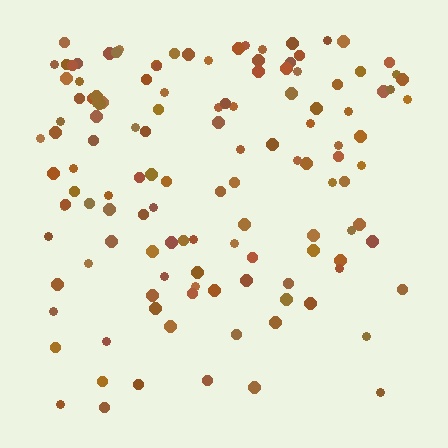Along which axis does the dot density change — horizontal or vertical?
Vertical.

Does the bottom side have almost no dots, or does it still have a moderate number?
Still a moderate number, just noticeably fewer than the top.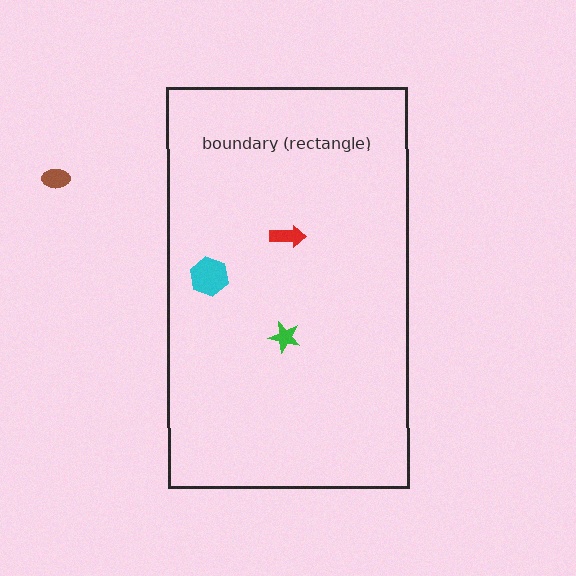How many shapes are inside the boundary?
3 inside, 1 outside.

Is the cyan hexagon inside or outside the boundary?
Inside.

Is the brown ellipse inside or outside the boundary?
Outside.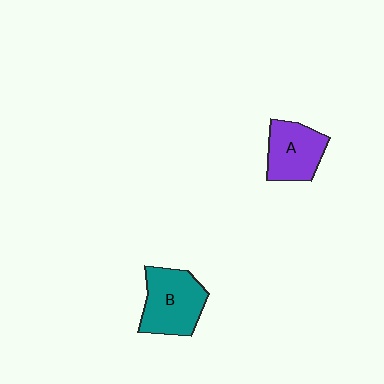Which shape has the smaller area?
Shape A (purple).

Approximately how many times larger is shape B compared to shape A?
Approximately 1.2 times.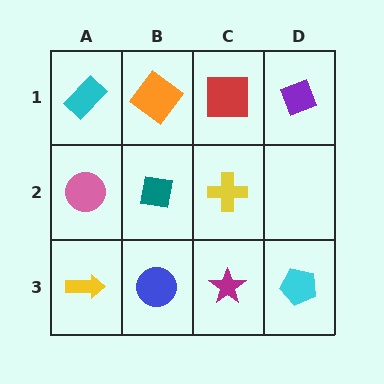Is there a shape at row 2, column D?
No, that cell is empty.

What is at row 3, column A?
A yellow arrow.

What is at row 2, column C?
A yellow cross.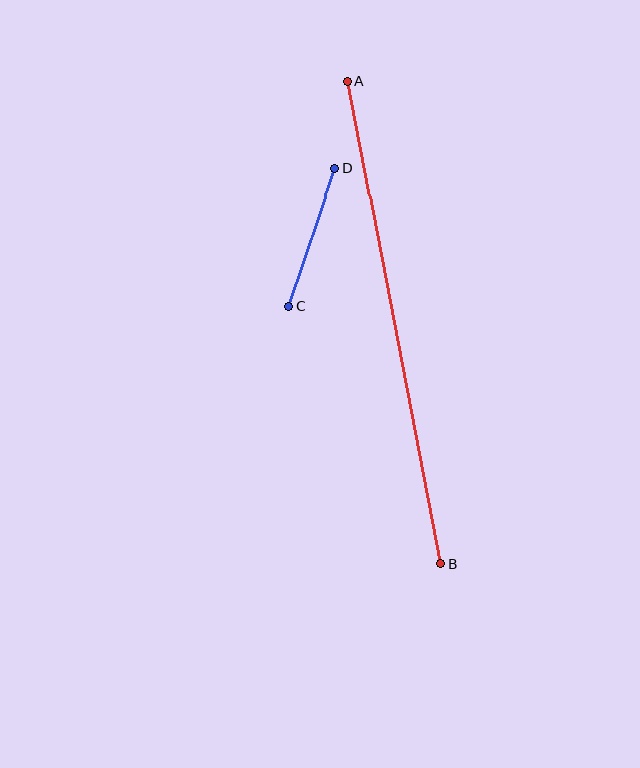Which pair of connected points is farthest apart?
Points A and B are farthest apart.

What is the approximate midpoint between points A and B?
The midpoint is at approximately (394, 322) pixels.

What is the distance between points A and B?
The distance is approximately 491 pixels.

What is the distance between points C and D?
The distance is approximately 146 pixels.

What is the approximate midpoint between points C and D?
The midpoint is at approximately (312, 237) pixels.